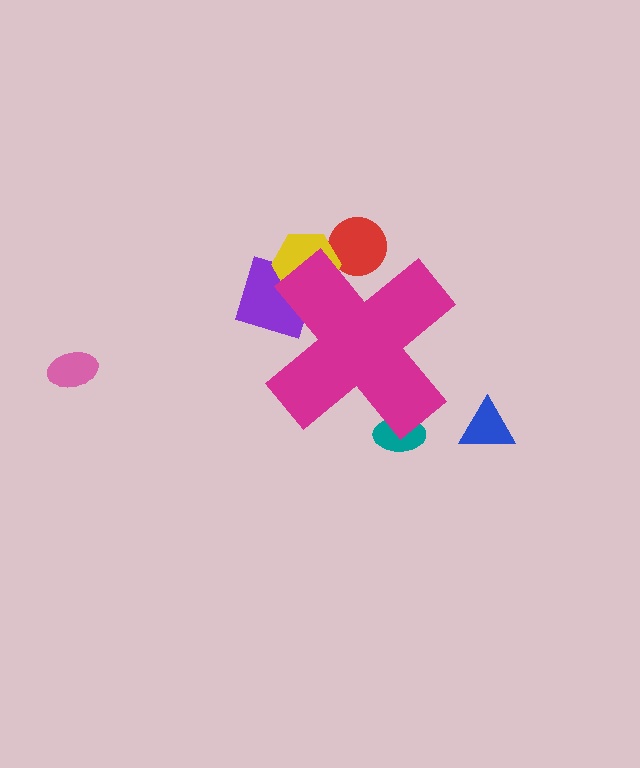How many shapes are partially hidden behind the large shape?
4 shapes are partially hidden.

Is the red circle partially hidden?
Yes, the red circle is partially hidden behind the magenta cross.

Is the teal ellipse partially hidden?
Yes, the teal ellipse is partially hidden behind the magenta cross.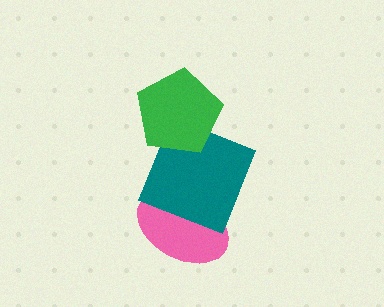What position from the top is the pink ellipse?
The pink ellipse is 3rd from the top.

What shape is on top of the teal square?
The green pentagon is on top of the teal square.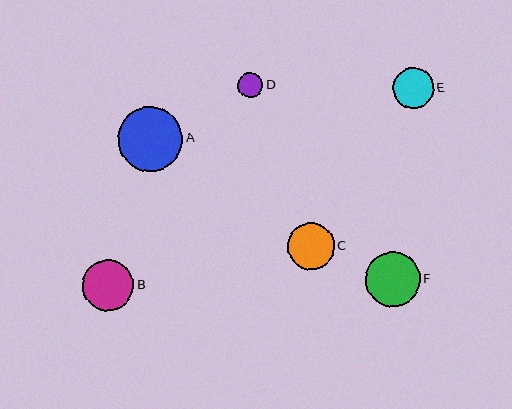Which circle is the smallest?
Circle D is the smallest with a size of approximately 25 pixels.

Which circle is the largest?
Circle A is the largest with a size of approximately 64 pixels.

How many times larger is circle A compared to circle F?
Circle A is approximately 1.2 times the size of circle F.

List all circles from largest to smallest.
From largest to smallest: A, F, B, C, E, D.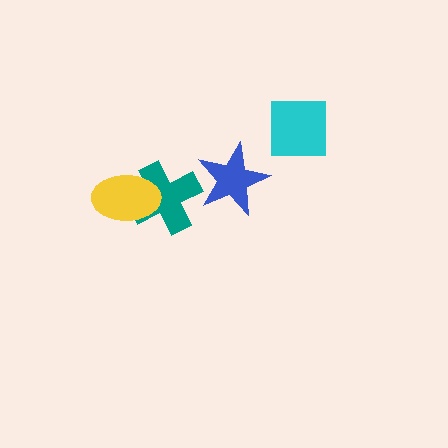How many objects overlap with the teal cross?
1 object overlaps with the teal cross.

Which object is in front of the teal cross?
The yellow ellipse is in front of the teal cross.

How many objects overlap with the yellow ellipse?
1 object overlaps with the yellow ellipse.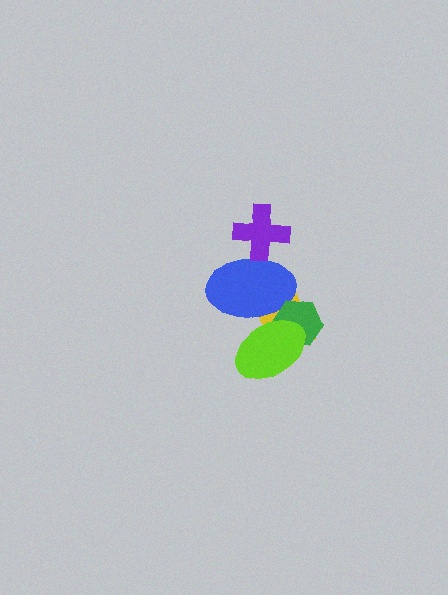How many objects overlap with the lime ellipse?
3 objects overlap with the lime ellipse.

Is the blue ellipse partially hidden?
Yes, it is partially covered by another shape.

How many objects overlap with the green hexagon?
3 objects overlap with the green hexagon.